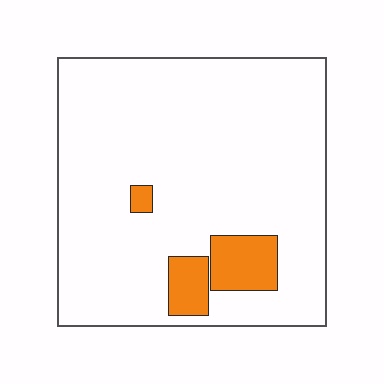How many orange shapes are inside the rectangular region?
3.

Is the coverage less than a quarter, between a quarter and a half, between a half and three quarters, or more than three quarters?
Less than a quarter.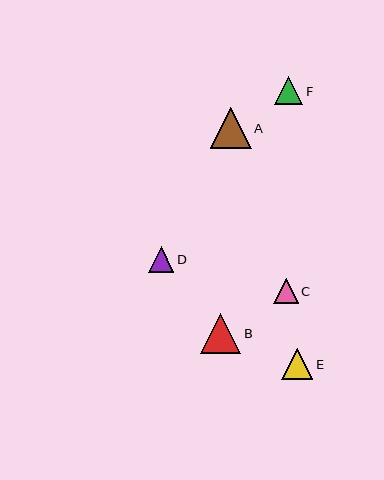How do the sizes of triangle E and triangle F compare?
Triangle E and triangle F are approximately the same size.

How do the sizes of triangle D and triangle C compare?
Triangle D and triangle C are approximately the same size.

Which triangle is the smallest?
Triangle C is the smallest with a size of approximately 25 pixels.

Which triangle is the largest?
Triangle A is the largest with a size of approximately 40 pixels.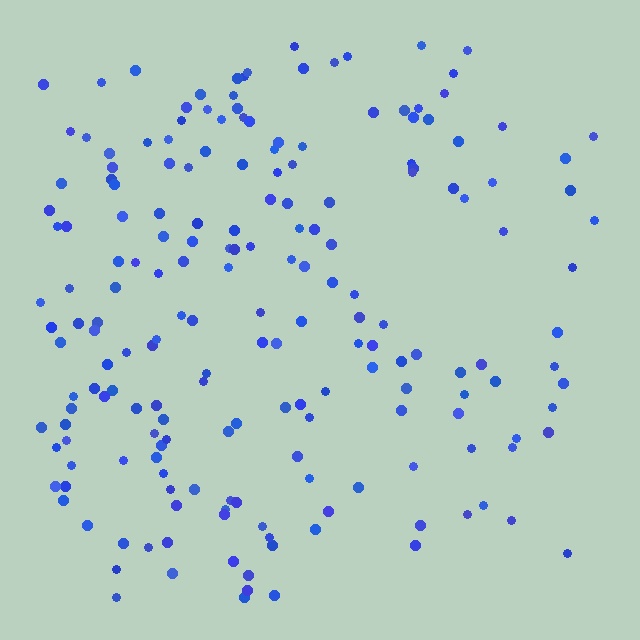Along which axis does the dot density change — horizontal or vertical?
Horizontal.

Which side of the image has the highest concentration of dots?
The left.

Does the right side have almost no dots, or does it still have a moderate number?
Still a moderate number, just noticeably fewer than the left.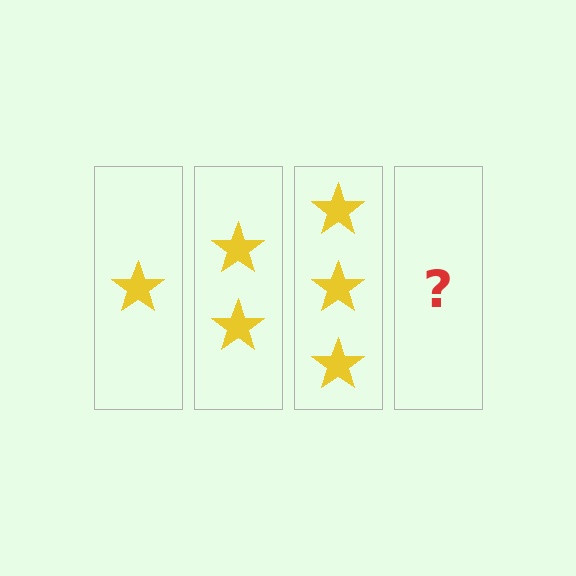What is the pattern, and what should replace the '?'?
The pattern is that each step adds one more star. The '?' should be 4 stars.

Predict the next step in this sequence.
The next step is 4 stars.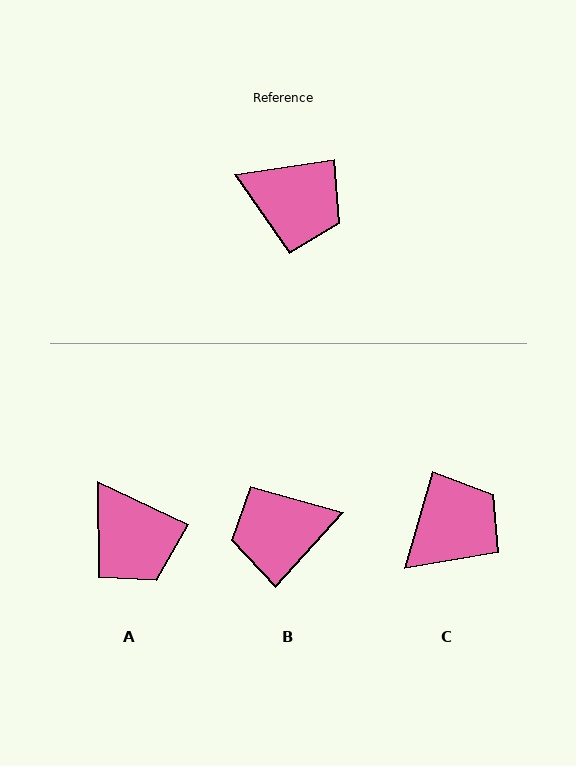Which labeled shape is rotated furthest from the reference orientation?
B, about 141 degrees away.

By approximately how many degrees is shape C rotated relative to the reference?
Approximately 65 degrees counter-clockwise.